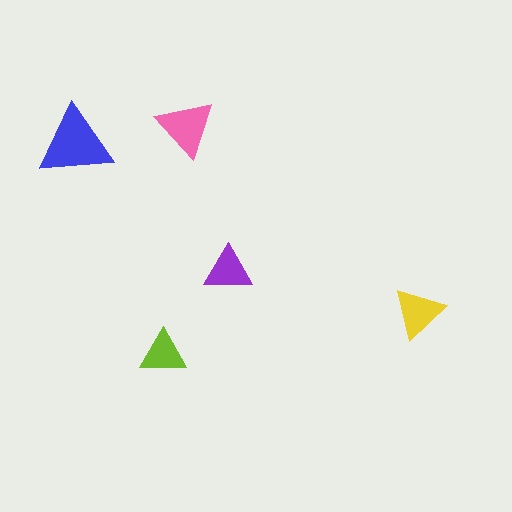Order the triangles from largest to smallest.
the blue one, the pink one, the yellow one, the purple one, the lime one.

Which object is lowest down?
The lime triangle is bottommost.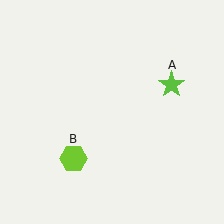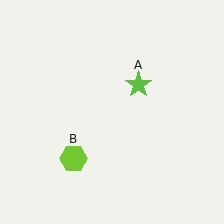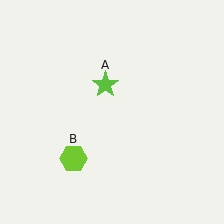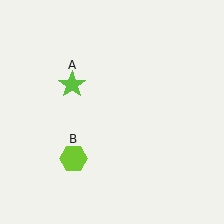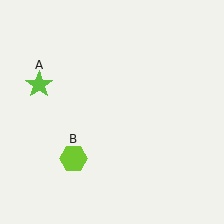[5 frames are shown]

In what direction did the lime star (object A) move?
The lime star (object A) moved left.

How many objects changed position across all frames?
1 object changed position: lime star (object A).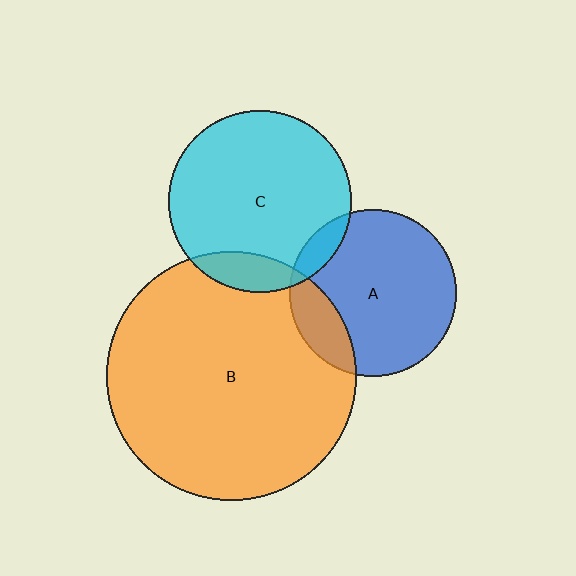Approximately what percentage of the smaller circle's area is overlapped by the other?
Approximately 10%.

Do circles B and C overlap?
Yes.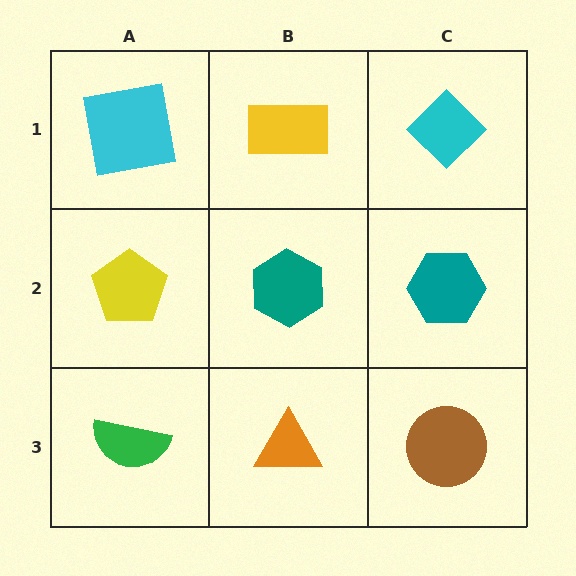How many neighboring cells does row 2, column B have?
4.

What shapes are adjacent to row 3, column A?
A yellow pentagon (row 2, column A), an orange triangle (row 3, column B).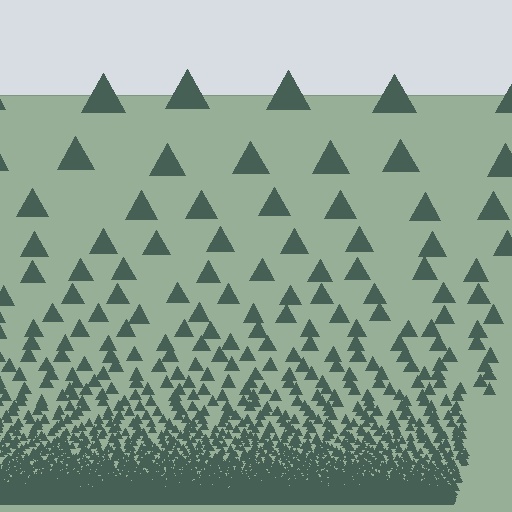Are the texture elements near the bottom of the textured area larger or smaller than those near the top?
Smaller. The gradient is inverted — elements near the bottom are smaller and denser.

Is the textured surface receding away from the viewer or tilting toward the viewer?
The surface appears to tilt toward the viewer. Texture elements get larger and sparser toward the top.